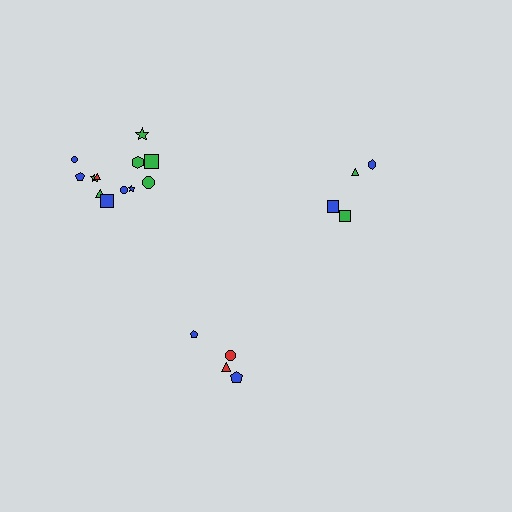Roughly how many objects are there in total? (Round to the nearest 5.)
Roughly 20 objects in total.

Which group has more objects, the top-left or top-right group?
The top-left group.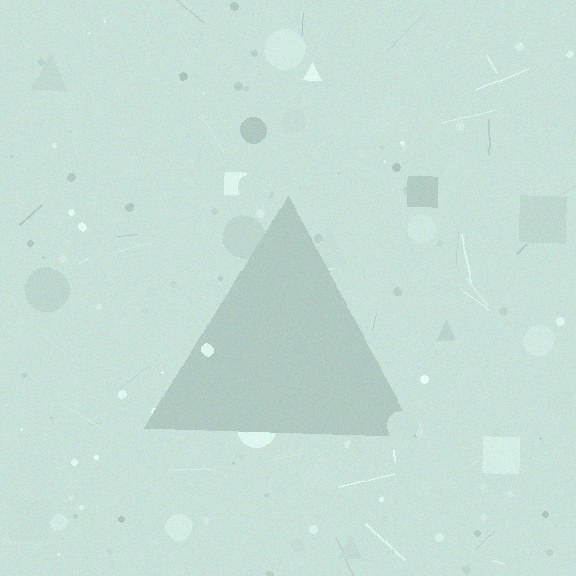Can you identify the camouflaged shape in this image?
The camouflaged shape is a triangle.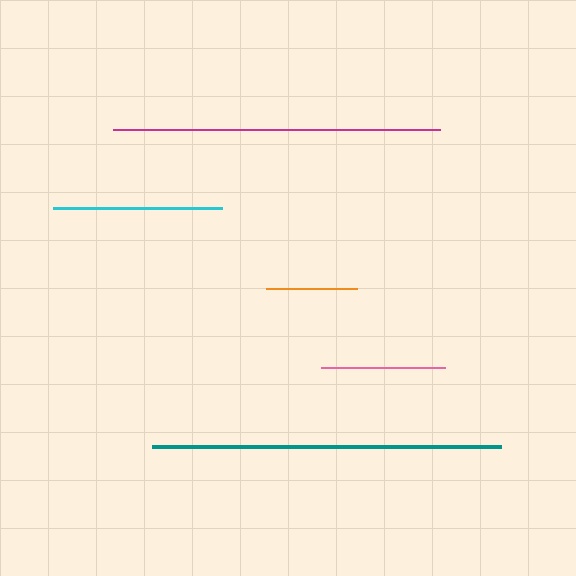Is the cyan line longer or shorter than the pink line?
The cyan line is longer than the pink line.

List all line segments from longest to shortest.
From longest to shortest: teal, magenta, cyan, pink, orange.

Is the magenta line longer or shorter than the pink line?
The magenta line is longer than the pink line.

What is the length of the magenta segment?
The magenta segment is approximately 327 pixels long.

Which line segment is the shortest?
The orange line is the shortest at approximately 90 pixels.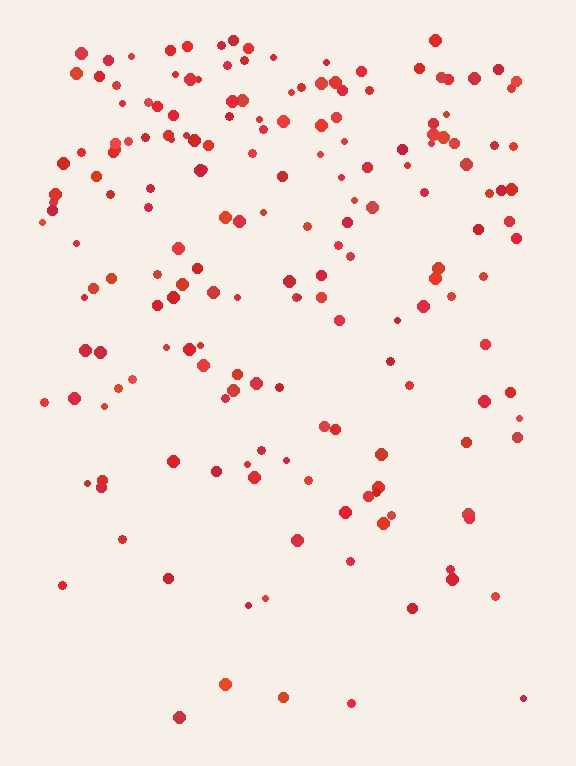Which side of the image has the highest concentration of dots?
The top.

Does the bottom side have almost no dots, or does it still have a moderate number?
Still a moderate number, just noticeably fewer than the top.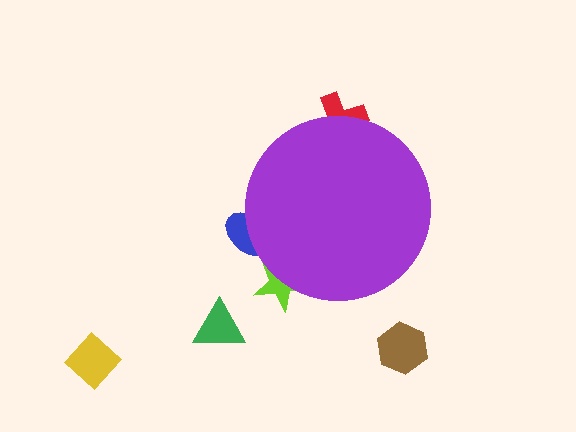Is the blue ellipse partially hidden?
Yes, the blue ellipse is partially hidden behind the purple circle.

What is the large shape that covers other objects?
A purple circle.